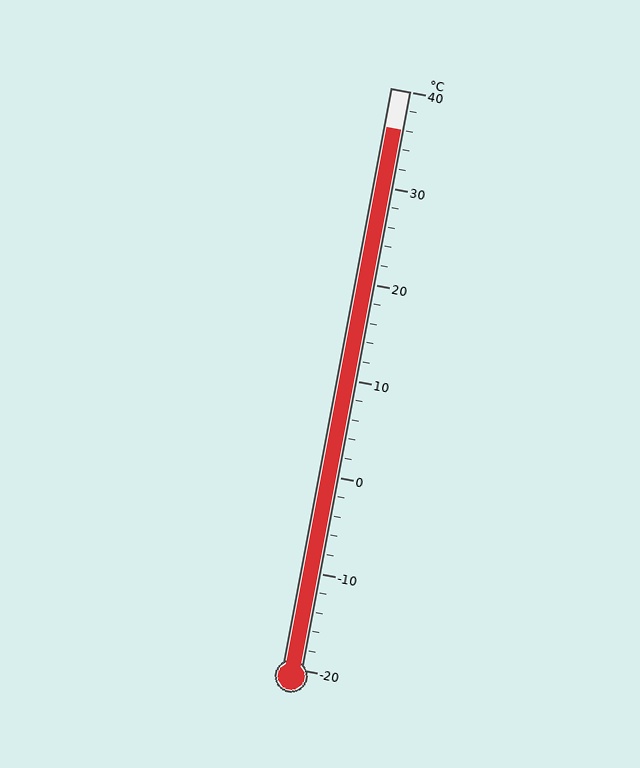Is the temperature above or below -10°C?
The temperature is above -10°C.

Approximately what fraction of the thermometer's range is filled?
The thermometer is filled to approximately 95% of its range.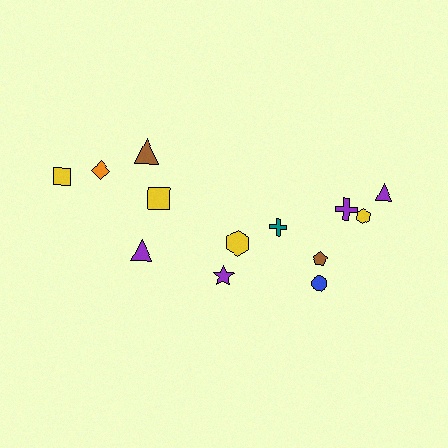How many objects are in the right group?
There are 8 objects.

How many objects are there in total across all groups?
There are 13 objects.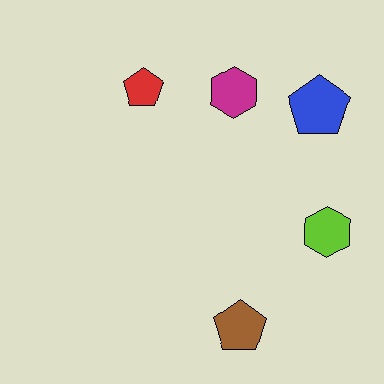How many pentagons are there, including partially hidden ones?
There are 3 pentagons.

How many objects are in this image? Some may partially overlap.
There are 5 objects.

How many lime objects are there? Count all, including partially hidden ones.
There is 1 lime object.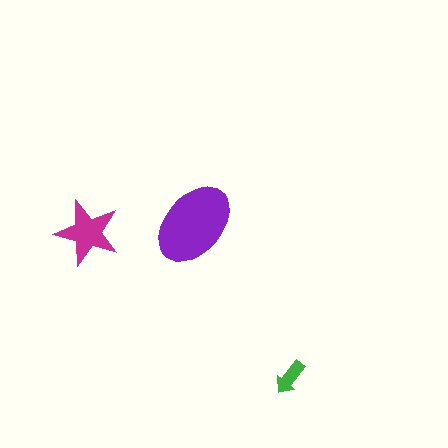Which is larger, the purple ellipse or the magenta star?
The purple ellipse.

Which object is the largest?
The purple ellipse.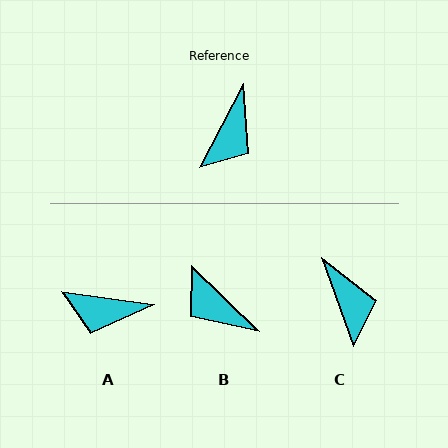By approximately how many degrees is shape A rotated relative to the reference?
Approximately 70 degrees clockwise.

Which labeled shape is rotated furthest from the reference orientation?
B, about 106 degrees away.